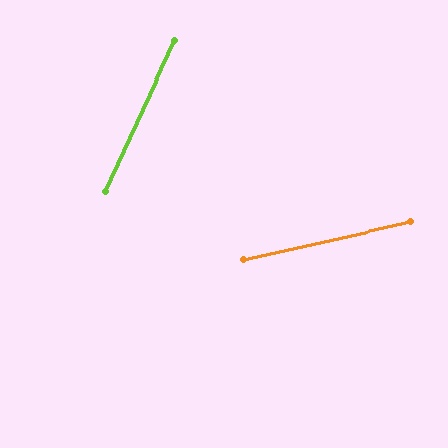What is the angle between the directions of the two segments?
Approximately 53 degrees.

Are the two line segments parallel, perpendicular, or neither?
Neither parallel nor perpendicular — they differ by about 53°.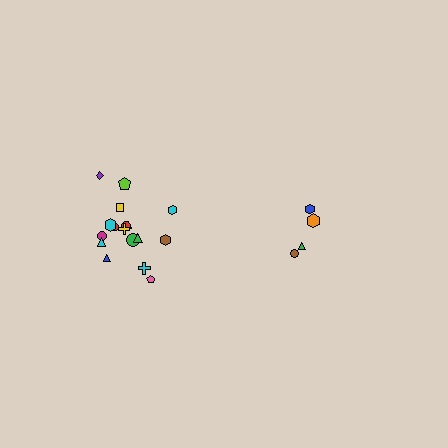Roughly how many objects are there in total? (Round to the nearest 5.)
Roughly 20 objects in total.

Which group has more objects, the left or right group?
The left group.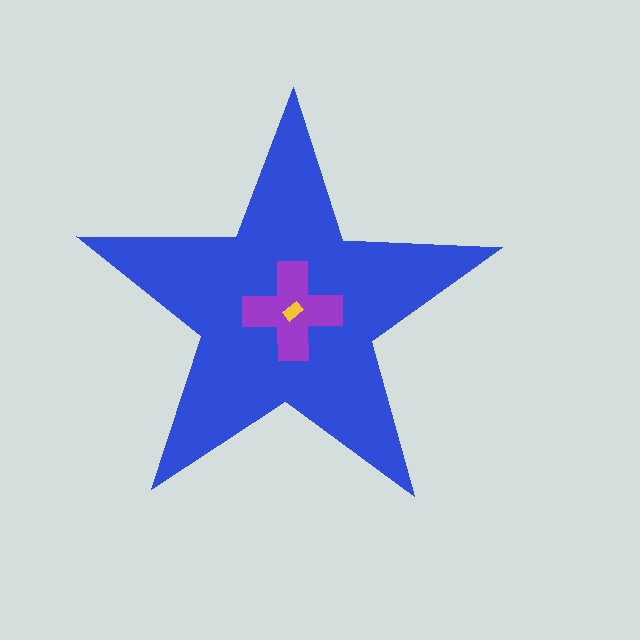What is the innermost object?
The yellow rectangle.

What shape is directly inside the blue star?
The purple cross.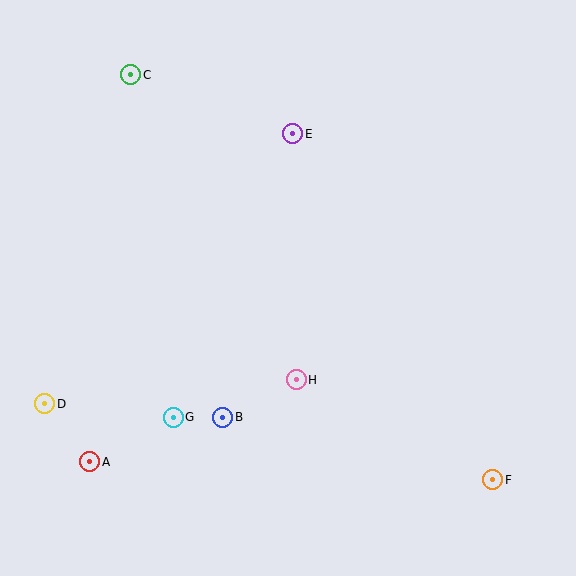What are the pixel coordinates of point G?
Point G is at (173, 417).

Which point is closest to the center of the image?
Point H at (296, 380) is closest to the center.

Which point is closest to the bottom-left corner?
Point A is closest to the bottom-left corner.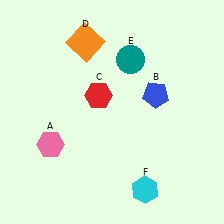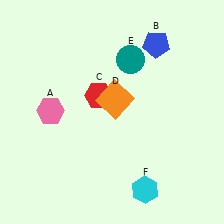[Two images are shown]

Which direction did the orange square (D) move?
The orange square (D) moved down.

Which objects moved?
The objects that moved are: the pink hexagon (A), the blue pentagon (B), the orange square (D).